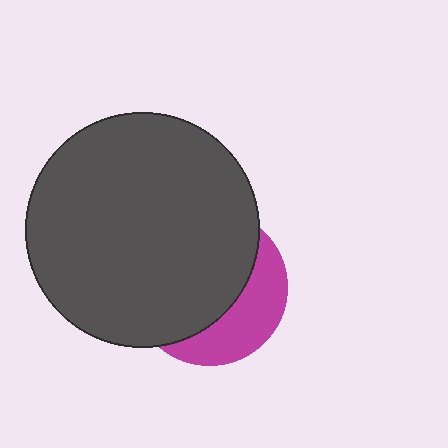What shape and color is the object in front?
The object in front is a dark gray circle.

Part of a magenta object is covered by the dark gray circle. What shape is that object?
It is a circle.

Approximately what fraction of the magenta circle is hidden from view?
Roughly 66% of the magenta circle is hidden behind the dark gray circle.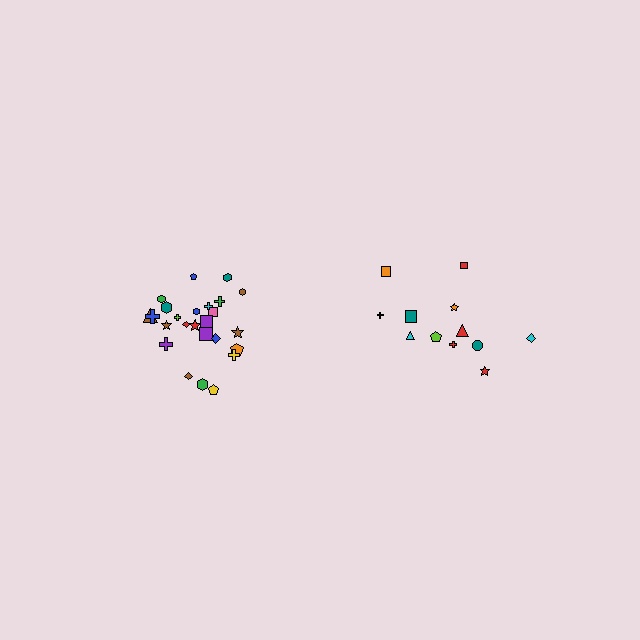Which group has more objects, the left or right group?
The left group.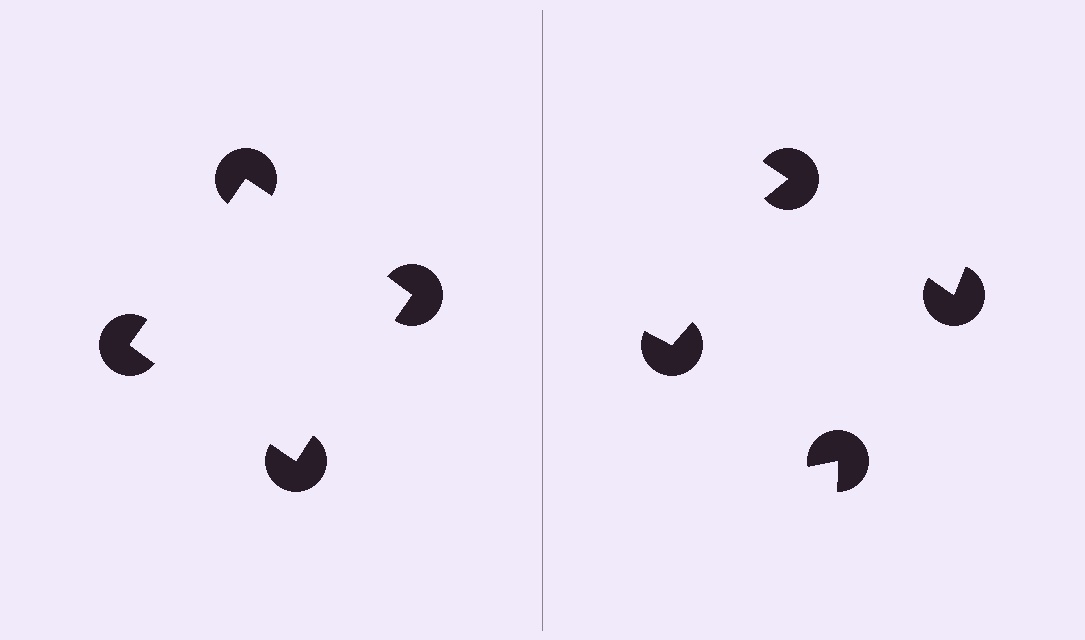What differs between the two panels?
The pac-man discs are positioned identically on both sides; only the wedge orientations differ. On the left they align to a square; on the right they are misaligned.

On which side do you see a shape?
An illusory square appears on the left side. On the right side the wedge cuts are rotated, so no coherent shape forms.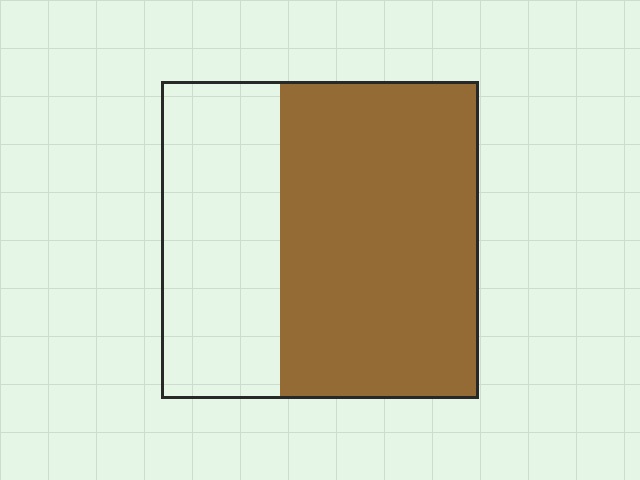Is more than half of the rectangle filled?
Yes.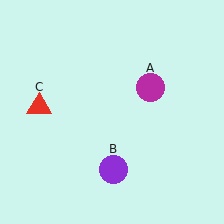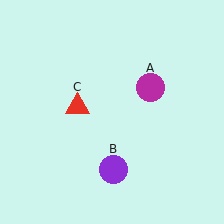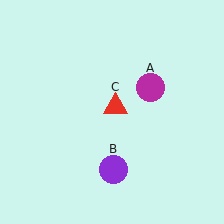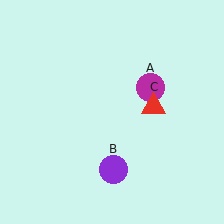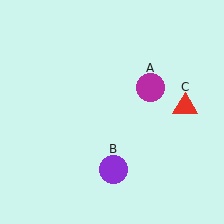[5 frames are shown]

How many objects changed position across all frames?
1 object changed position: red triangle (object C).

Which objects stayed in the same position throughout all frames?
Magenta circle (object A) and purple circle (object B) remained stationary.